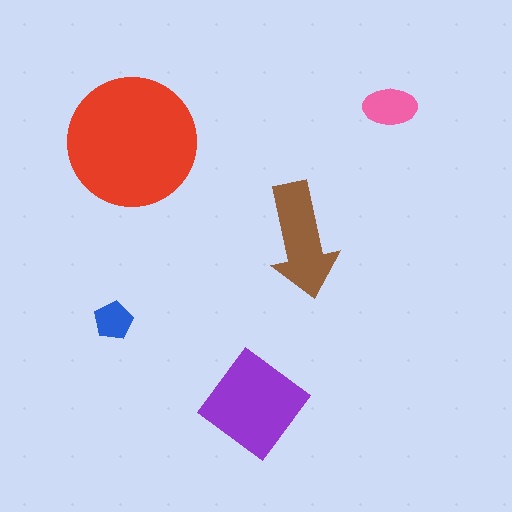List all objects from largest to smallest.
The red circle, the purple diamond, the brown arrow, the pink ellipse, the blue pentagon.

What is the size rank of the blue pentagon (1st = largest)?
5th.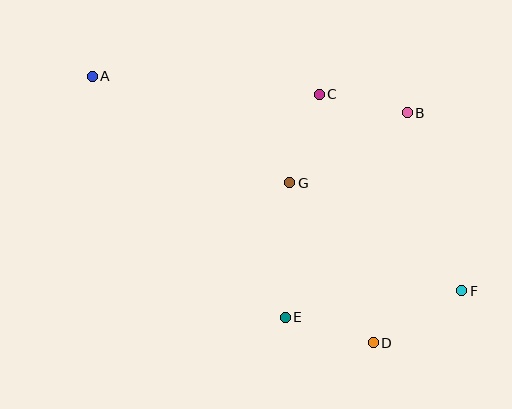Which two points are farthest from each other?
Points A and F are farthest from each other.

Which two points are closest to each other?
Points B and C are closest to each other.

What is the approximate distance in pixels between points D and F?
The distance between D and F is approximately 103 pixels.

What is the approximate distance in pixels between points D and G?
The distance between D and G is approximately 180 pixels.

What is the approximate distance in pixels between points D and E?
The distance between D and E is approximately 91 pixels.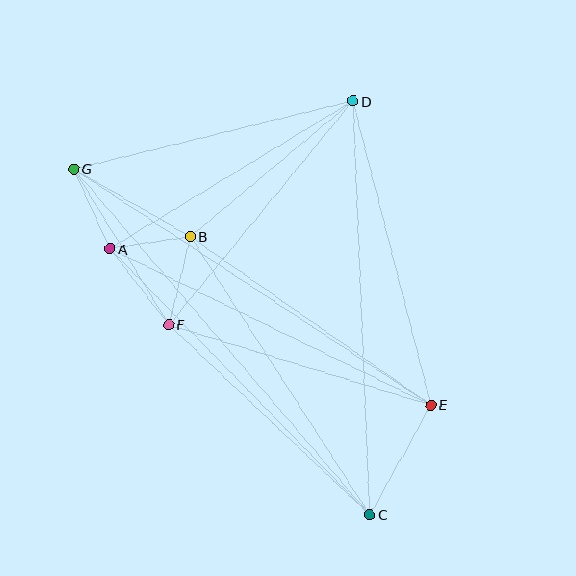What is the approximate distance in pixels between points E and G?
The distance between E and G is approximately 429 pixels.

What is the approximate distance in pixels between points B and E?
The distance between B and E is approximately 294 pixels.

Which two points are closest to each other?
Points A and B are closest to each other.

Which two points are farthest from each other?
Points C and G are farthest from each other.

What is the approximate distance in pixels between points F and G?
The distance between F and G is approximately 183 pixels.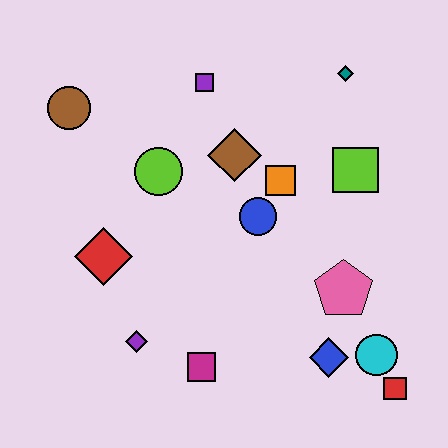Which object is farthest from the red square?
The brown circle is farthest from the red square.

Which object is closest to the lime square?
The orange square is closest to the lime square.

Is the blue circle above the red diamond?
Yes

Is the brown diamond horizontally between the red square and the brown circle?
Yes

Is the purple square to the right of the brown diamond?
No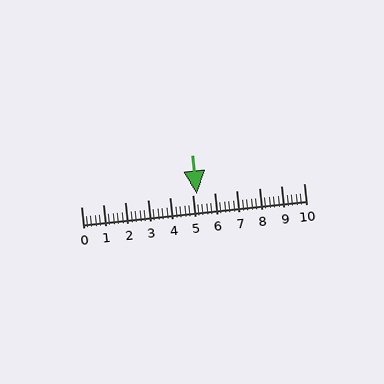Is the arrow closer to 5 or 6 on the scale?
The arrow is closer to 5.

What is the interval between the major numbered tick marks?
The major tick marks are spaced 1 units apart.